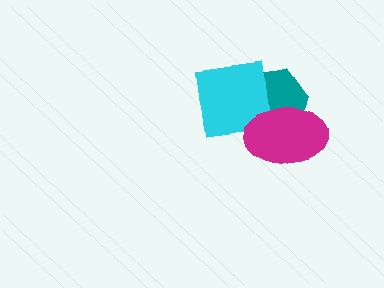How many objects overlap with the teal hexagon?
2 objects overlap with the teal hexagon.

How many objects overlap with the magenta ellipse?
2 objects overlap with the magenta ellipse.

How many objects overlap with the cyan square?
2 objects overlap with the cyan square.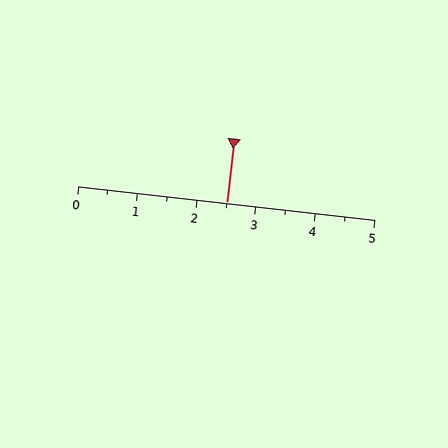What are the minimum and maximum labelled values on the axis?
The axis runs from 0 to 5.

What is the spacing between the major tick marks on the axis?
The major ticks are spaced 1 apart.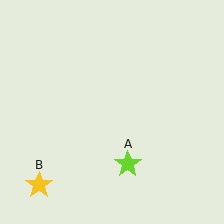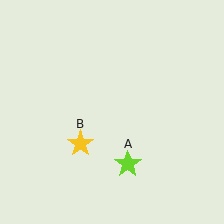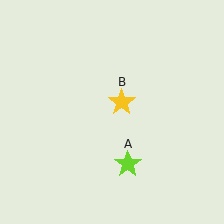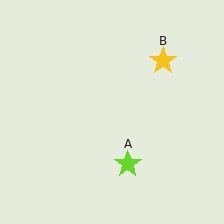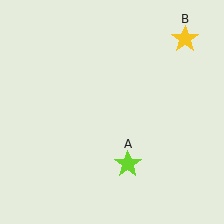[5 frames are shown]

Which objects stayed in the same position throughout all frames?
Lime star (object A) remained stationary.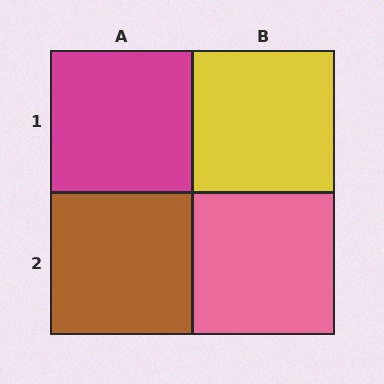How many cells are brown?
1 cell is brown.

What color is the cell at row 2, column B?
Pink.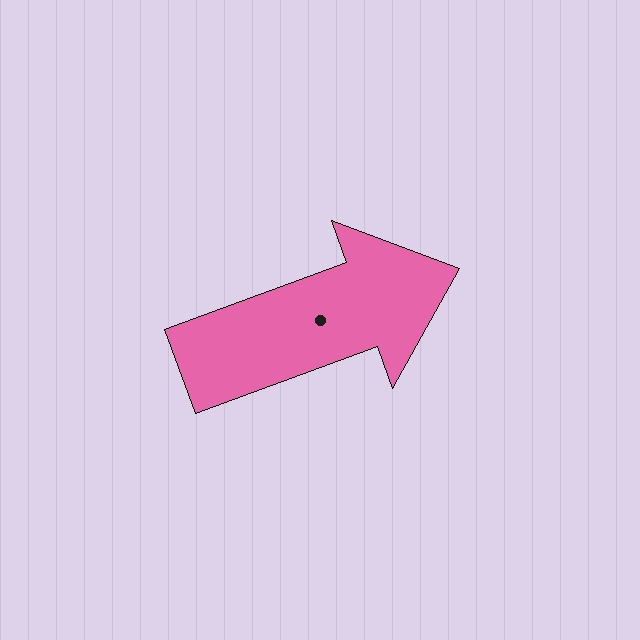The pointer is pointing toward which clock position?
Roughly 2 o'clock.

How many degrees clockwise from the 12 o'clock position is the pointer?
Approximately 70 degrees.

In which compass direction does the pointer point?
East.